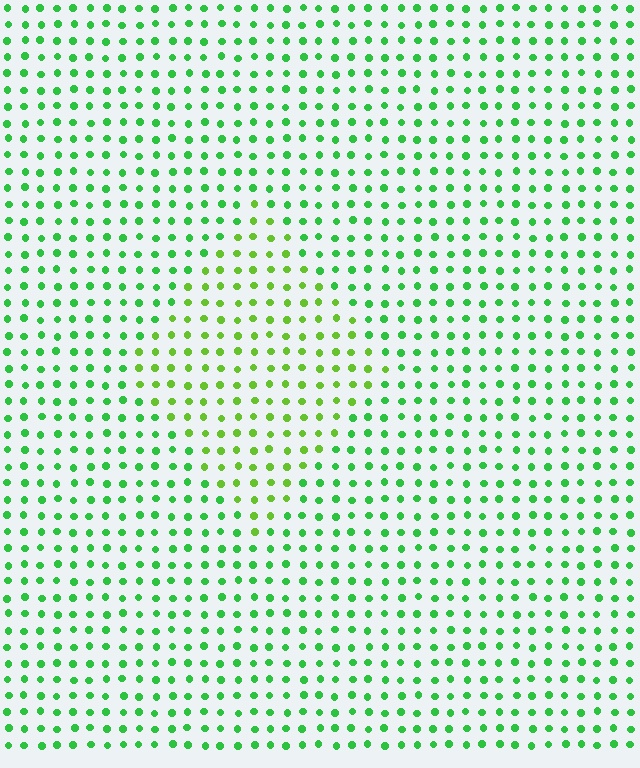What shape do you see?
I see a diamond.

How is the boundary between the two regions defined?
The boundary is defined purely by a slight shift in hue (about 30 degrees). Spacing, size, and orientation are identical on both sides.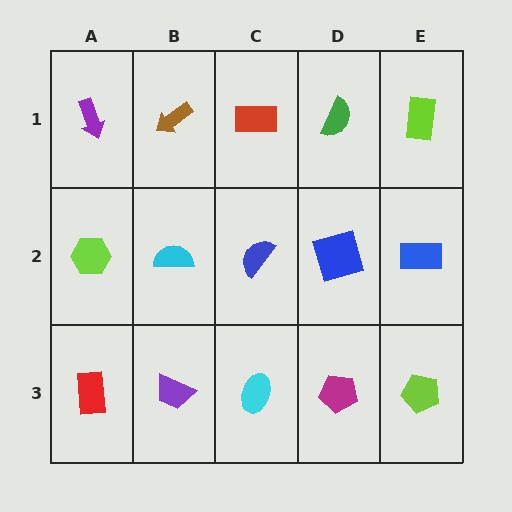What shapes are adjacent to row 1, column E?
A blue rectangle (row 2, column E), a green semicircle (row 1, column D).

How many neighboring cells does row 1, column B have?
3.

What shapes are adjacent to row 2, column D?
A green semicircle (row 1, column D), a magenta pentagon (row 3, column D), a blue semicircle (row 2, column C), a blue rectangle (row 2, column E).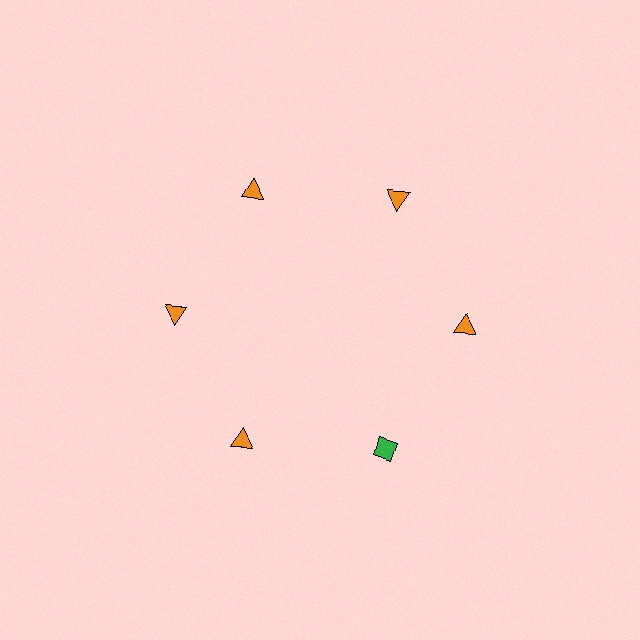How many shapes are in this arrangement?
There are 6 shapes arranged in a ring pattern.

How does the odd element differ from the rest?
It differs in both color (green instead of orange) and shape (diamond instead of triangle).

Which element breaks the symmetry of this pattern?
The green diamond at roughly the 5 o'clock position breaks the symmetry. All other shapes are orange triangles.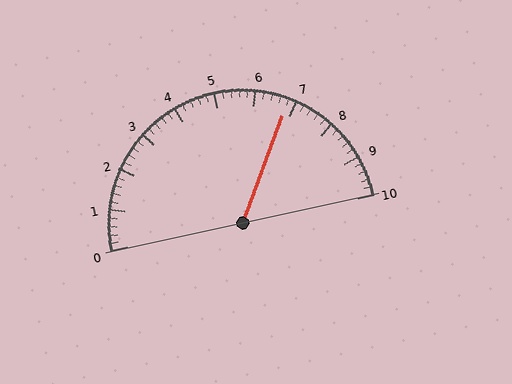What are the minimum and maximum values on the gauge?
The gauge ranges from 0 to 10.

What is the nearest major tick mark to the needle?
The nearest major tick mark is 7.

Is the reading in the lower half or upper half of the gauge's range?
The reading is in the upper half of the range (0 to 10).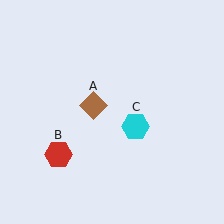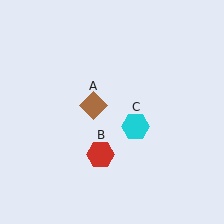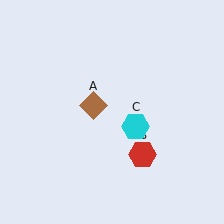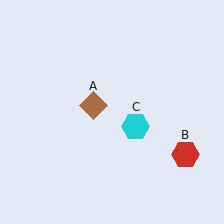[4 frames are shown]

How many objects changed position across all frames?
1 object changed position: red hexagon (object B).